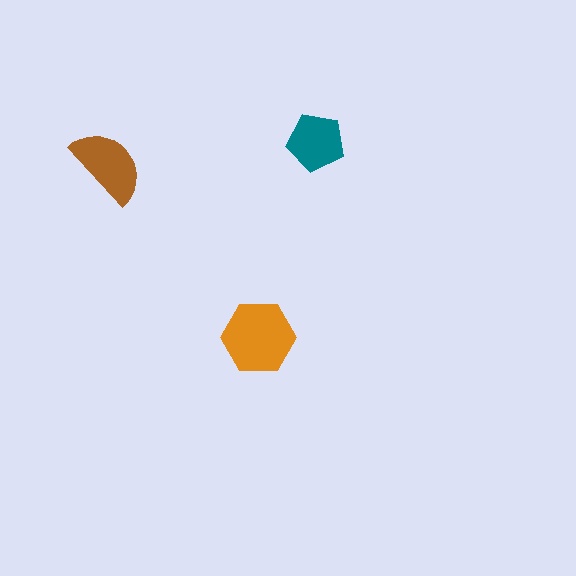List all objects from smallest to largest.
The teal pentagon, the brown semicircle, the orange hexagon.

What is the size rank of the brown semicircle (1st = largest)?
2nd.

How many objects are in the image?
There are 3 objects in the image.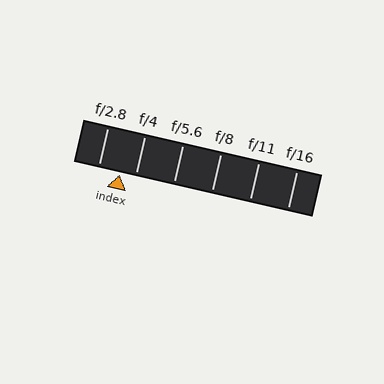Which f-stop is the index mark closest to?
The index mark is closest to f/4.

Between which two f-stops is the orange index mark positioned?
The index mark is between f/2.8 and f/4.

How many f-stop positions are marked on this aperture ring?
There are 6 f-stop positions marked.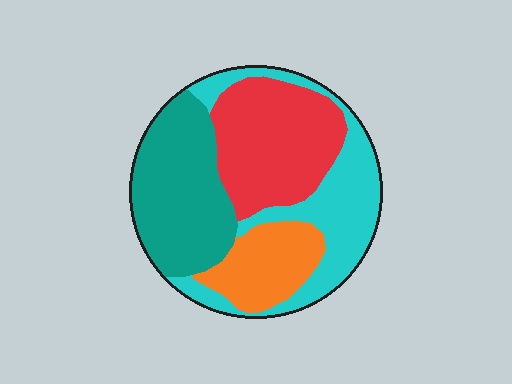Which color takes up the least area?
Orange, at roughly 15%.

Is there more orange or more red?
Red.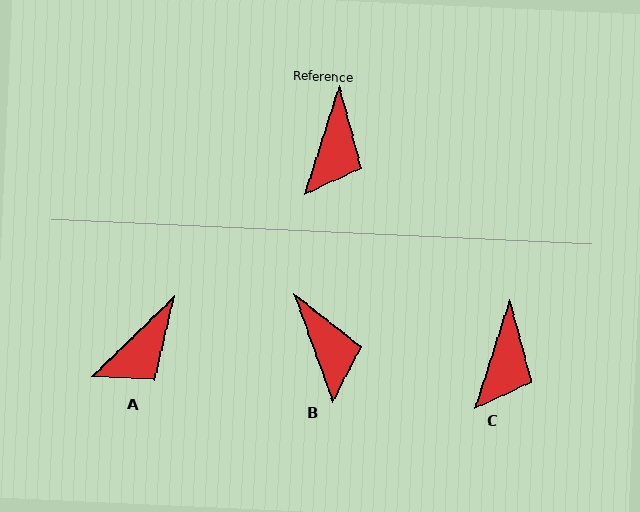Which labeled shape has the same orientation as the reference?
C.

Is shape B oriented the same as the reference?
No, it is off by about 38 degrees.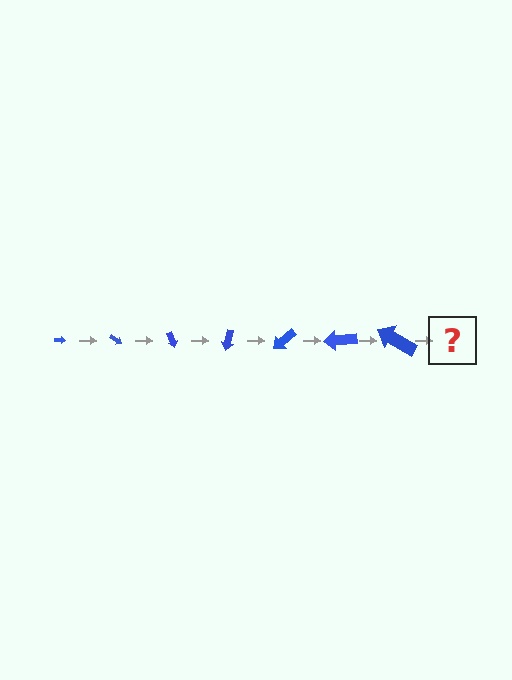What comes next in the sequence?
The next element should be an arrow, larger than the previous one and rotated 245 degrees from the start.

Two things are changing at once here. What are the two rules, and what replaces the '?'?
The two rules are that the arrow grows larger each step and it rotates 35 degrees each step. The '?' should be an arrow, larger than the previous one and rotated 245 degrees from the start.